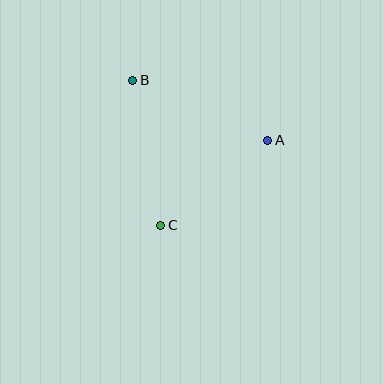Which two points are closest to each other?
Points A and C are closest to each other.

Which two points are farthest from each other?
Points A and B are farthest from each other.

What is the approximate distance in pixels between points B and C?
The distance between B and C is approximately 147 pixels.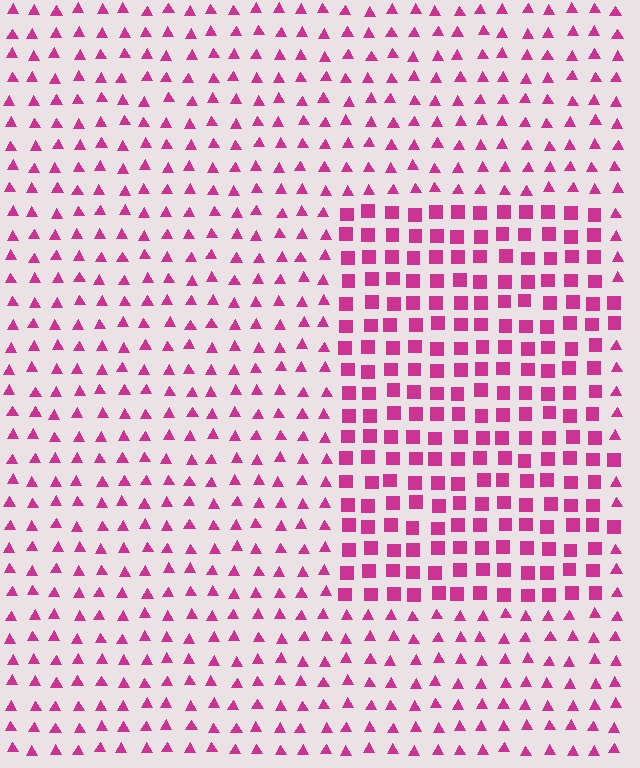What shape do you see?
I see a rectangle.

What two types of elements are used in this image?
The image uses squares inside the rectangle region and triangles outside it.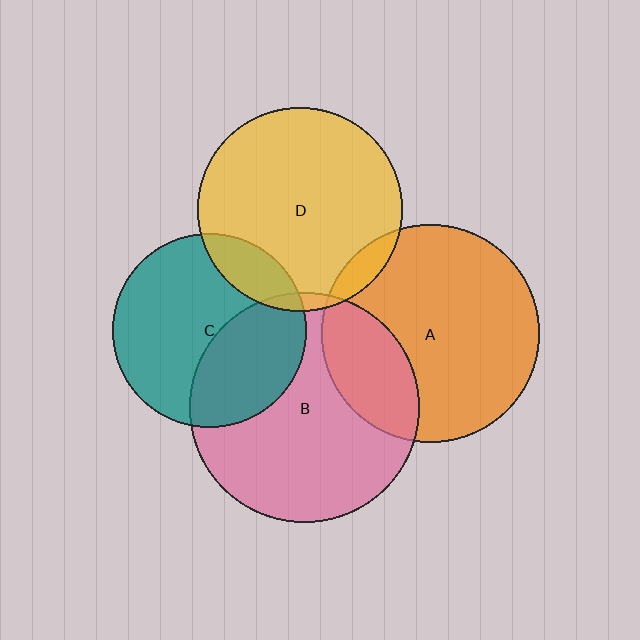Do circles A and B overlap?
Yes.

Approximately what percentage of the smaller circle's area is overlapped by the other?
Approximately 25%.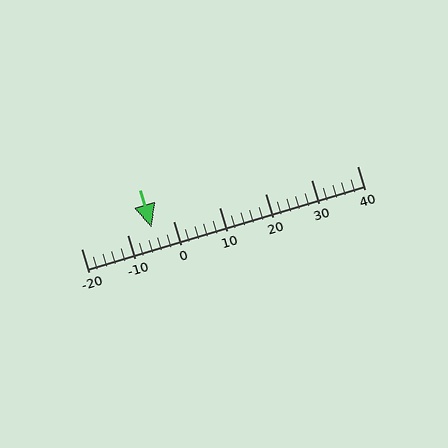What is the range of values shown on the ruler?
The ruler shows values from -20 to 40.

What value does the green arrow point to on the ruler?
The green arrow points to approximately -5.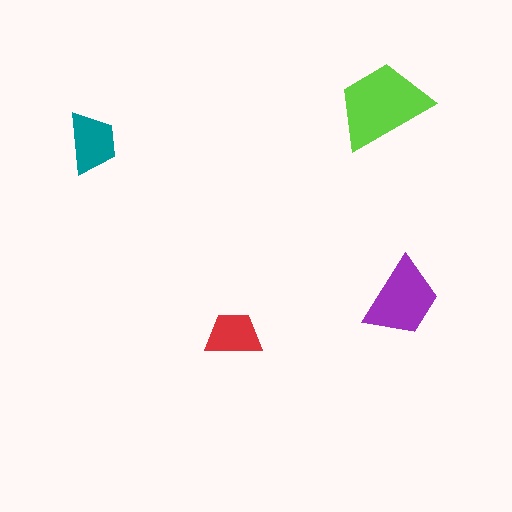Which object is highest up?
The lime trapezoid is topmost.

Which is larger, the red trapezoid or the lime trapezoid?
The lime one.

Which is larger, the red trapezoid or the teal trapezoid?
The teal one.